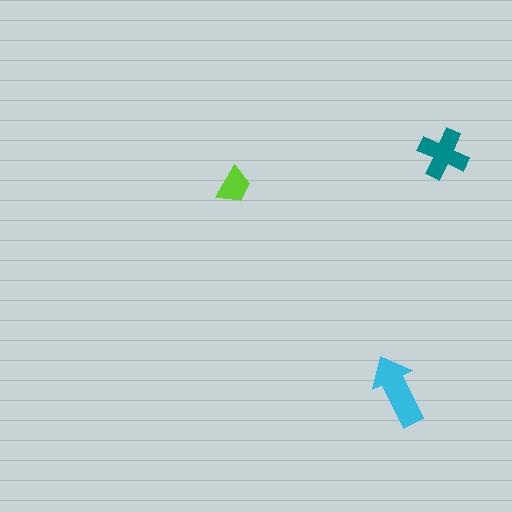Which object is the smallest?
The lime trapezoid.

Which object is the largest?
The cyan arrow.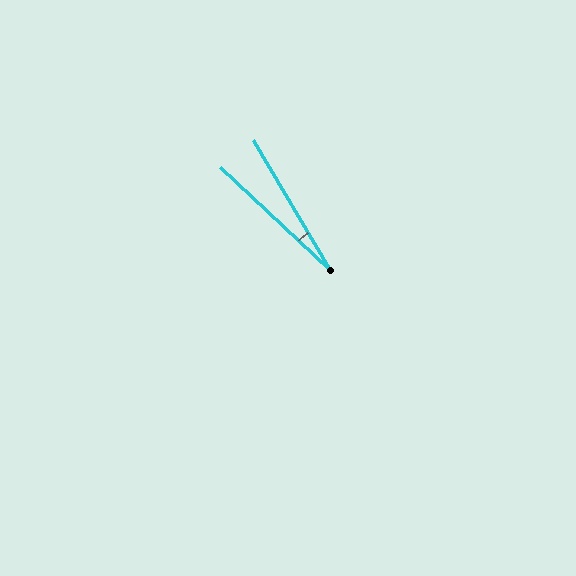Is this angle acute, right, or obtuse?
It is acute.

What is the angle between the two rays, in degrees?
Approximately 17 degrees.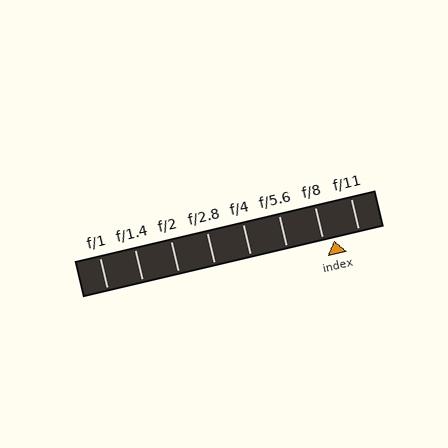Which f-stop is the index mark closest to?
The index mark is closest to f/8.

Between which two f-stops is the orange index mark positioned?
The index mark is between f/8 and f/11.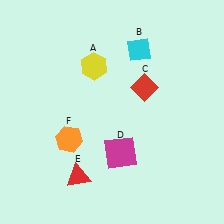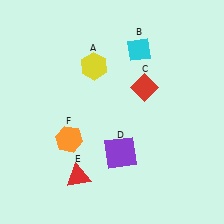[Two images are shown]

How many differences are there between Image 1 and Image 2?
There is 1 difference between the two images.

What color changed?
The square (D) changed from magenta in Image 1 to purple in Image 2.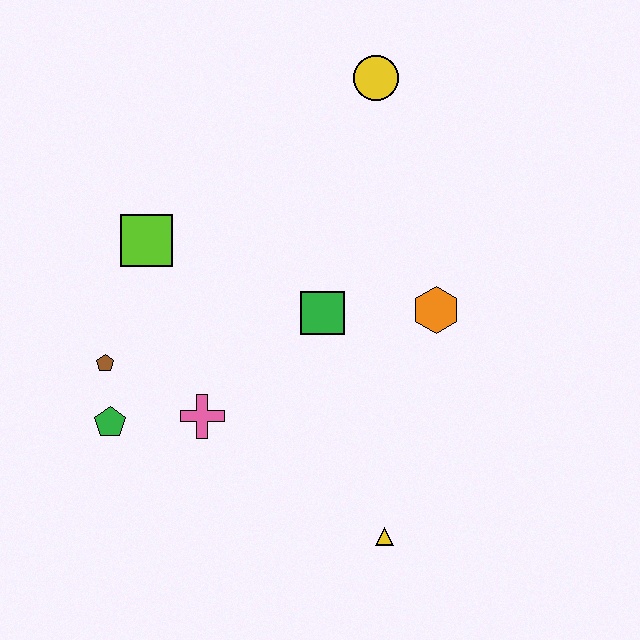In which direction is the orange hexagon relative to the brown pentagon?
The orange hexagon is to the right of the brown pentagon.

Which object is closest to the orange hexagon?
The green square is closest to the orange hexagon.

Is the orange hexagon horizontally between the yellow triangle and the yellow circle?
No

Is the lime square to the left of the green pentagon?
No